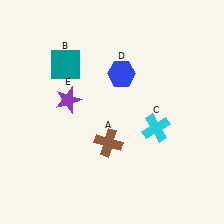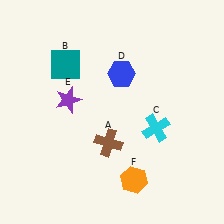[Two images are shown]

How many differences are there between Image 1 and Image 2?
There is 1 difference between the two images.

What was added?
An orange hexagon (F) was added in Image 2.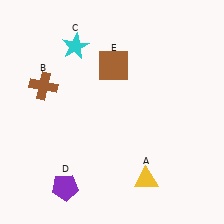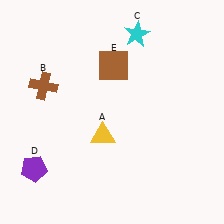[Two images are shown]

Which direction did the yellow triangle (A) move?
The yellow triangle (A) moved up.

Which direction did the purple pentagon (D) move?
The purple pentagon (D) moved left.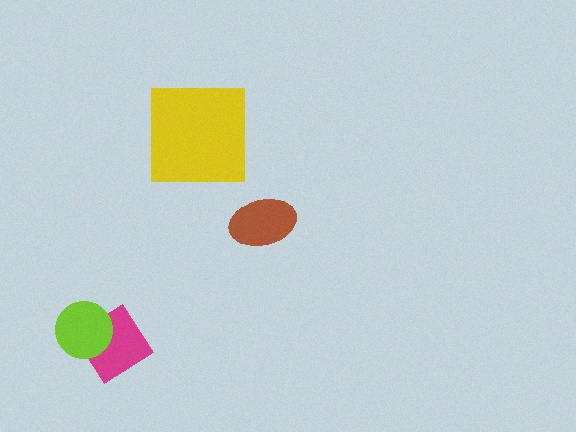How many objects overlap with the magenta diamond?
1 object overlaps with the magenta diamond.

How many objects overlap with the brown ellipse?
0 objects overlap with the brown ellipse.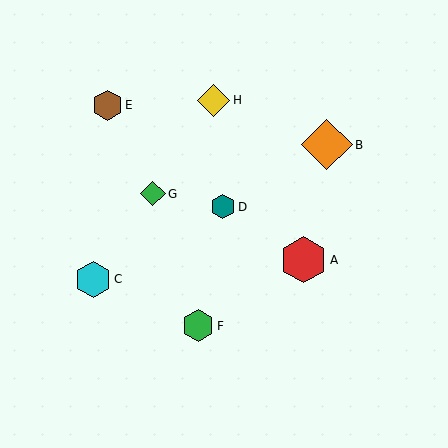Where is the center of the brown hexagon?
The center of the brown hexagon is at (108, 105).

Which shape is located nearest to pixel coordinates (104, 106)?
The brown hexagon (labeled E) at (108, 105) is nearest to that location.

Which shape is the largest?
The orange diamond (labeled B) is the largest.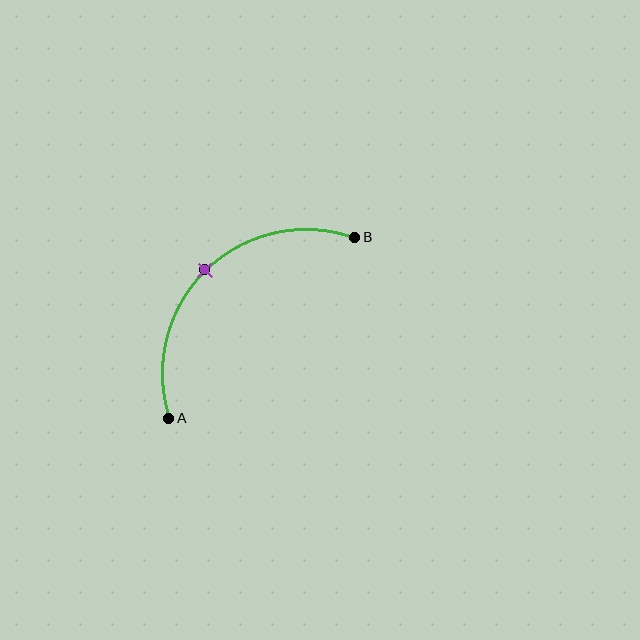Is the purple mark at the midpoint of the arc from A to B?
Yes. The purple mark lies on the arc at equal arc-length from both A and B — it is the arc midpoint.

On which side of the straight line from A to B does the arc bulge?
The arc bulges above and to the left of the straight line connecting A and B.